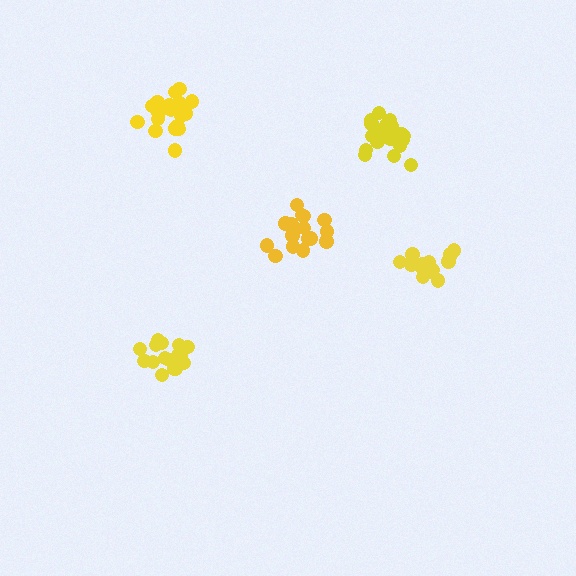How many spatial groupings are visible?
There are 5 spatial groupings.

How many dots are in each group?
Group 1: 16 dots, Group 2: 21 dots, Group 3: 19 dots, Group 4: 15 dots, Group 5: 16 dots (87 total).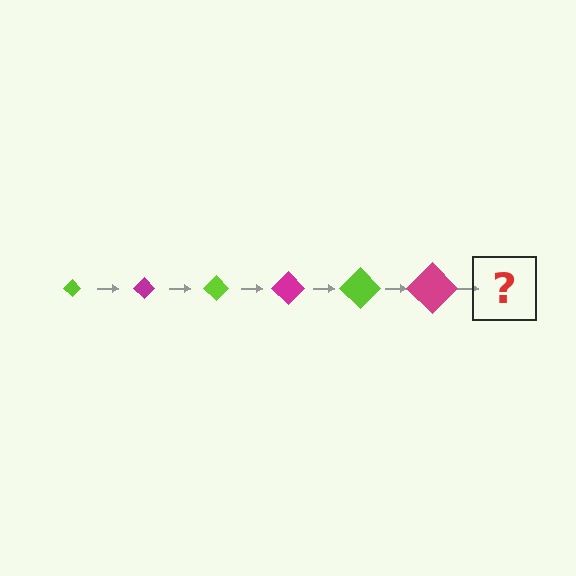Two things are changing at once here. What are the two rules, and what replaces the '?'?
The two rules are that the diamond grows larger each step and the color cycles through lime and magenta. The '?' should be a lime diamond, larger than the previous one.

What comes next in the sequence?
The next element should be a lime diamond, larger than the previous one.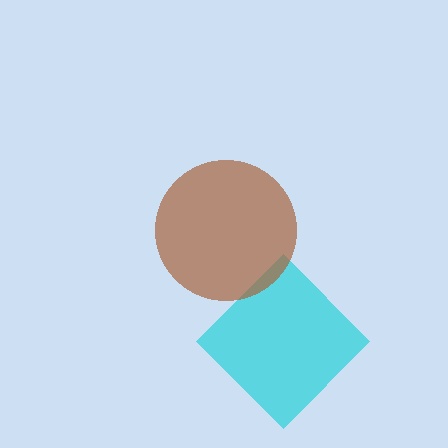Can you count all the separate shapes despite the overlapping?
Yes, there are 2 separate shapes.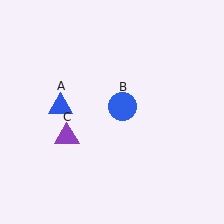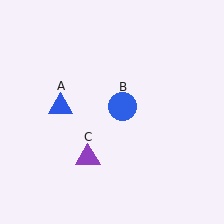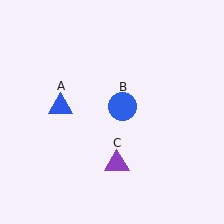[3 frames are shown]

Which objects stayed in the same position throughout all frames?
Blue triangle (object A) and blue circle (object B) remained stationary.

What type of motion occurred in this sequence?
The purple triangle (object C) rotated counterclockwise around the center of the scene.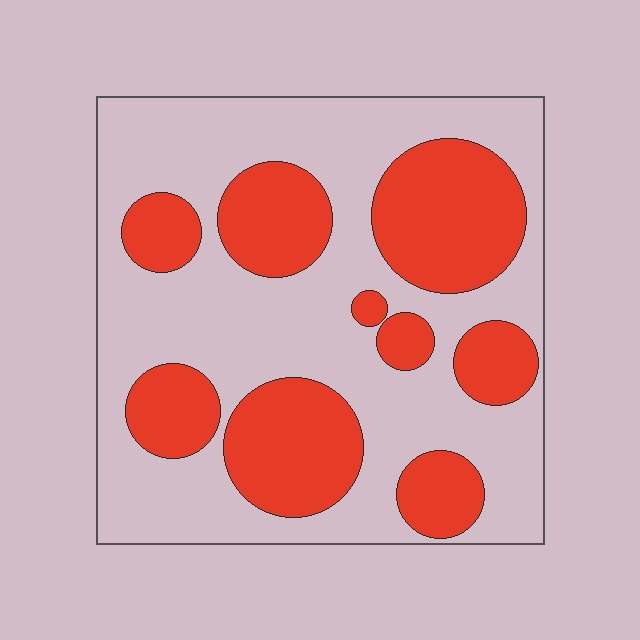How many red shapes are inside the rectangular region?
9.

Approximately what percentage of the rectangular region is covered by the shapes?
Approximately 35%.